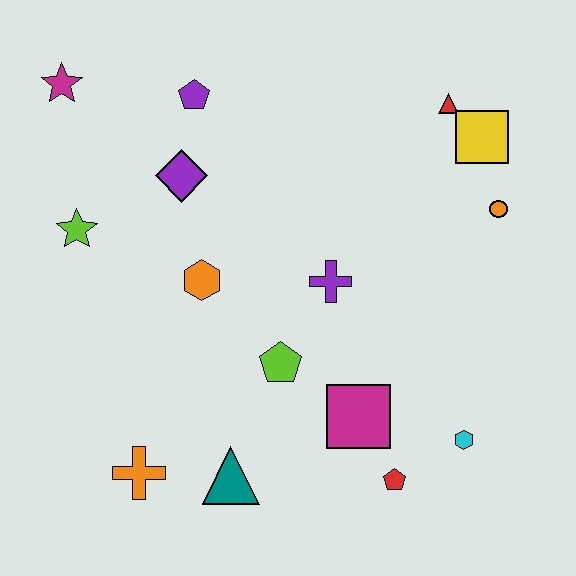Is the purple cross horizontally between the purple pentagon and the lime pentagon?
No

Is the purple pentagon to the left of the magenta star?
No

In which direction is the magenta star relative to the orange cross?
The magenta star is above the orange cross.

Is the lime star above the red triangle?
No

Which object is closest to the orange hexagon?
The purple diamond is closest to the orange hexagon.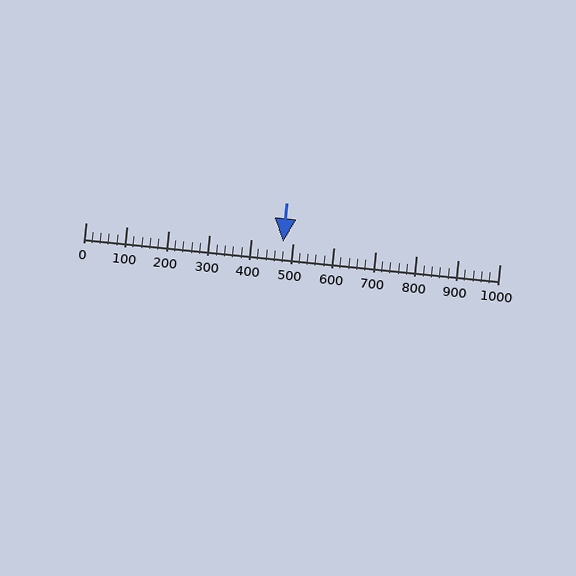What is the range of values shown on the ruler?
The ruler shows values from 0 to 1000.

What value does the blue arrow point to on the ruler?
The blue arrow points to approximately 478.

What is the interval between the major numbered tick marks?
The major tick marks are spaced 100 units apart.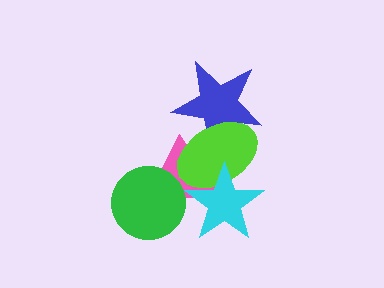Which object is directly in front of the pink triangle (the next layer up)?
The blue star is directly in front of the pink triangle.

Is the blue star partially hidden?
Yes, it is partially covered by another shape.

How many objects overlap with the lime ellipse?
3 objects overlap with the lime ellipse.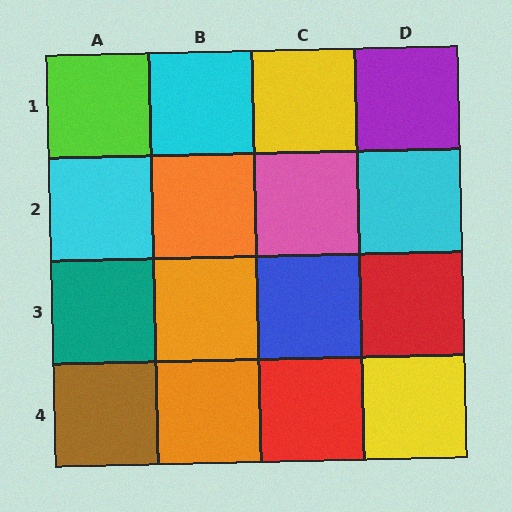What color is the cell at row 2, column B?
Orange.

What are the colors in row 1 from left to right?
Lime, cyan, yellow, purple.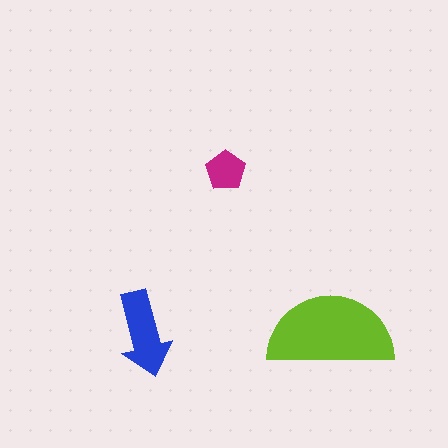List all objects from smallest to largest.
The magenta pentagon, the blue arrow, the lime semicircle.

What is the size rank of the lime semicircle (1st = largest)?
1st.